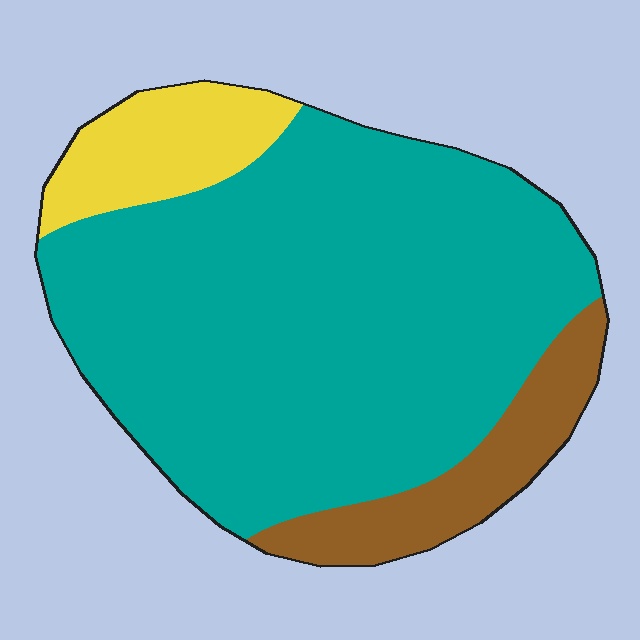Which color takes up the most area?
Teal, at roughly 75%.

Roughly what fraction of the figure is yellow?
Yellow covers 11% of the figure.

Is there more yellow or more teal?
Teal.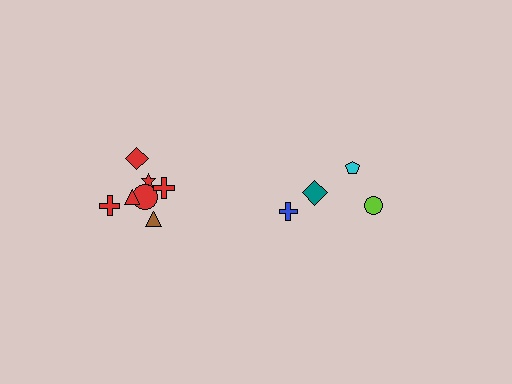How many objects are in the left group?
There are 7 objects.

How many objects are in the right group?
There are 4 objects.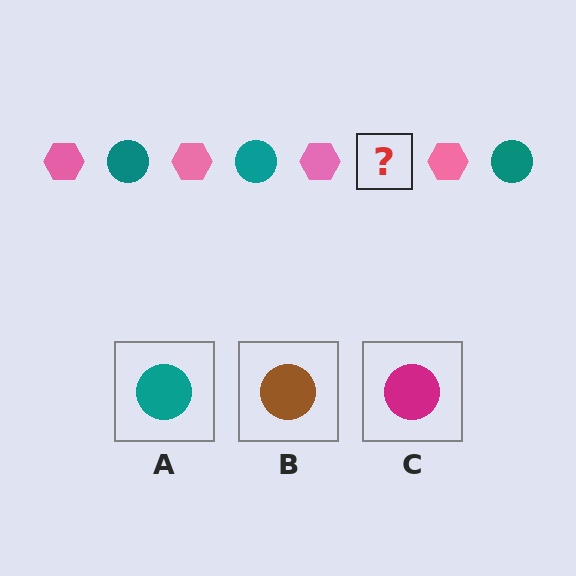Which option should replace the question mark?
Option A.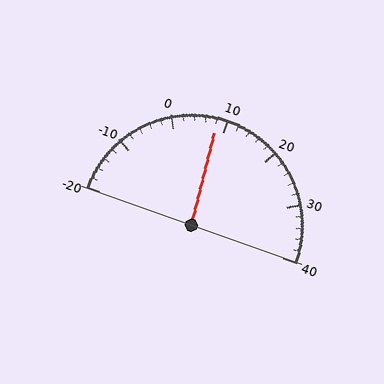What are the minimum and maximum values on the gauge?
The gauge ranges from -20 to 40.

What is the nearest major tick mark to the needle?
The nearest major tick mark is 10.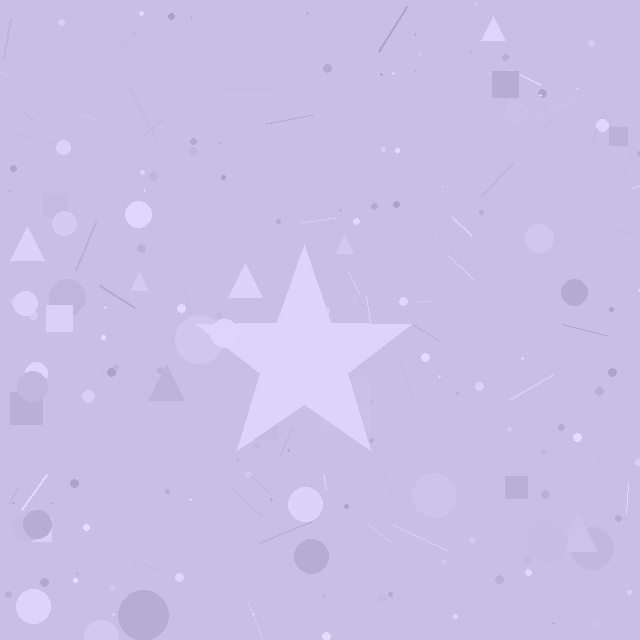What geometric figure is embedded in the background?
A star is embedded in the background.